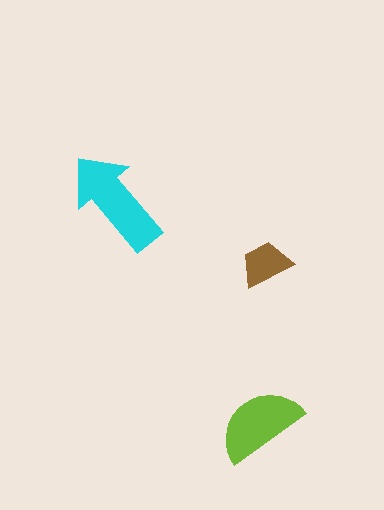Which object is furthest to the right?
The brown trapezoid is rightmost.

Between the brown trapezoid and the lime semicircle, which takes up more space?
The lime semicircle.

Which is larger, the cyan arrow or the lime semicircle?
The cyan arrow.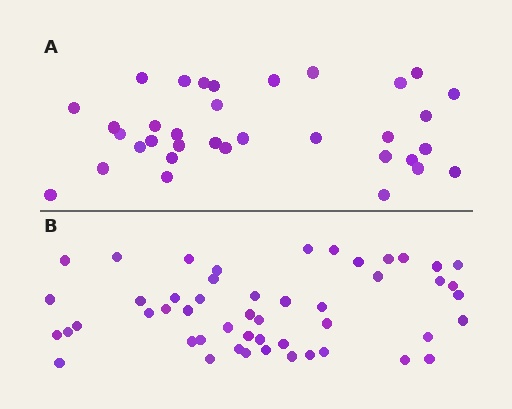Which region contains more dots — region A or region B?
Region B (the bottom region) has more dots.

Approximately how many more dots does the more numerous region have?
Region B has approximately 15 more dots than region A.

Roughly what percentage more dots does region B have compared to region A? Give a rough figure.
About 45% more.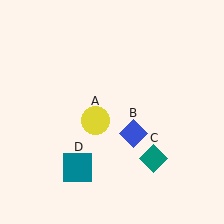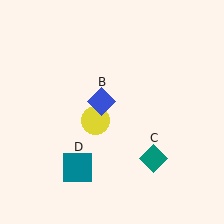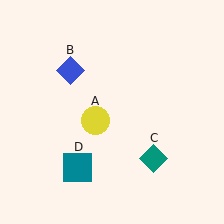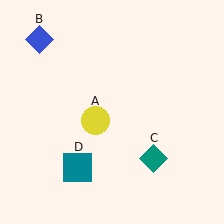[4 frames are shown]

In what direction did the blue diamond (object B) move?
The blue diamond (object B) moved up and to the left.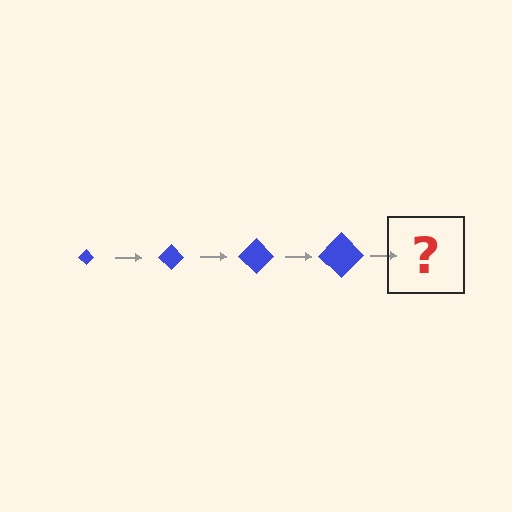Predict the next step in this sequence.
The next step is a blue diamond, larger than the previous one.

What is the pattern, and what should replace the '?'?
The pattern is that the diamond gets progressively larger each step. The '?' should be a blue diamond, larger than the previous one.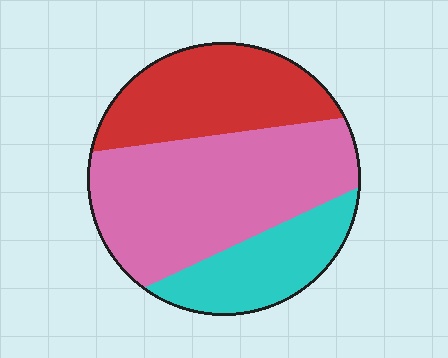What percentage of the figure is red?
Red takes up between a quarter and a half of the figure.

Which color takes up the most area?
Pink, at roughly 50%.